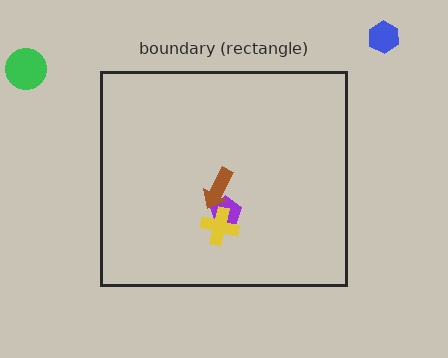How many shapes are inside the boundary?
3 inside, 2 outside.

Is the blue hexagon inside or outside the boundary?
Outside.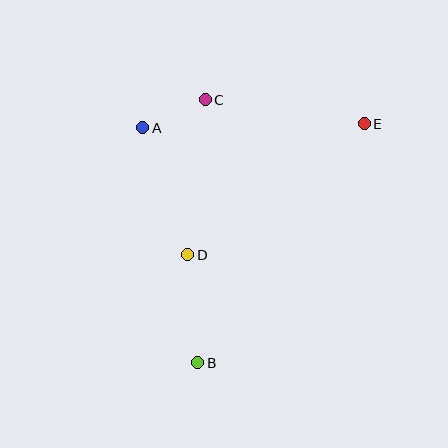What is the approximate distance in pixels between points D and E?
The distance between D and E is approximately 220 pixels.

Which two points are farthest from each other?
Points B and E are farthest from each other.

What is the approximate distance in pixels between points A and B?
The distance between A and B is approximately 241 pixels.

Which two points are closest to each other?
Points A and C are closest to each other.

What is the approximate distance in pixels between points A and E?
The distance between A and E is approximately 222 pixels.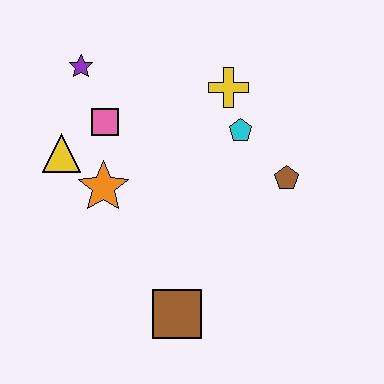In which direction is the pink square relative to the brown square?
The pink square is above the brown square.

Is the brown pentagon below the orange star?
No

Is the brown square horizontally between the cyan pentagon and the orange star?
Yes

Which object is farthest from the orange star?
The brown pentagon is farthest from the orange star.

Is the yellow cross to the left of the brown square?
No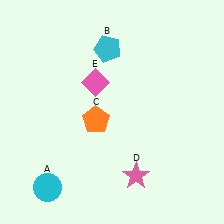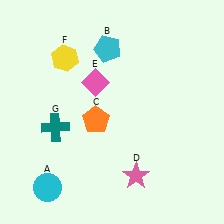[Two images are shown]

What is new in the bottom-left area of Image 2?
A teal cross (G) was added in the bottom-left area of Image 2.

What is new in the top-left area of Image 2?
A yellow hexagon (F) was added in the top-left area of Image 2.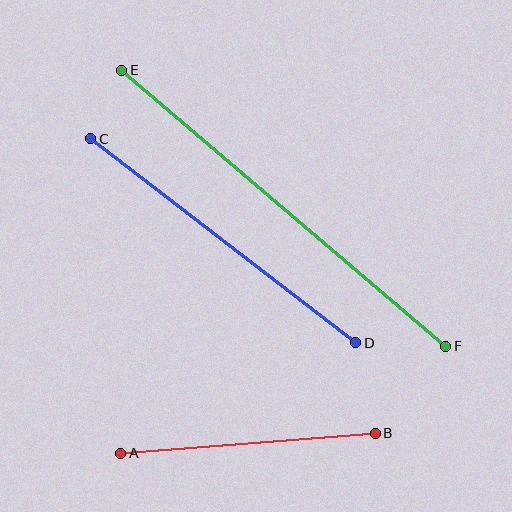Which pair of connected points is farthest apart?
Points E and F are farthest apart.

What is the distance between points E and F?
The distance is approximately 425 pixels.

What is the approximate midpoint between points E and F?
The midpoint is at approximately (284, 208) pixels.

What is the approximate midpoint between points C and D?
The midpoint is at approximately (223, 241) pixels.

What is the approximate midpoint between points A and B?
The midpoint is at approximately (248, 443) pixels.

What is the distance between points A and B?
The distance is approximately 255 pixels.